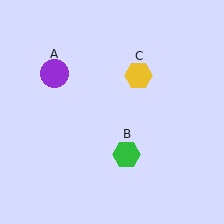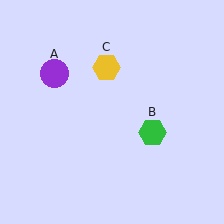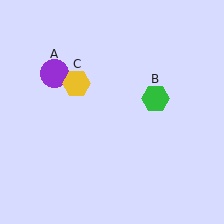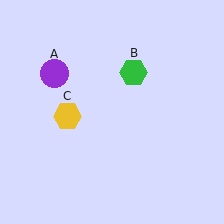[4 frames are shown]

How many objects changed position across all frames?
2 objects changed position: green hexagon (object B), yellow hexagon (object C).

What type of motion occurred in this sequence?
The green hexagon (object B), yellow hexagon (object C) rotated counterclockwise around the center of the scene.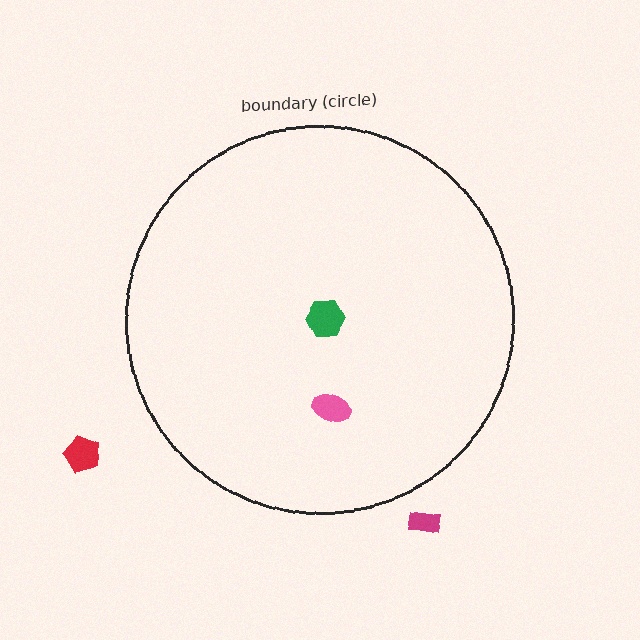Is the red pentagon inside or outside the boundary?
Outside.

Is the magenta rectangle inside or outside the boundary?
Outside.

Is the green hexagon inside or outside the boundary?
Inside.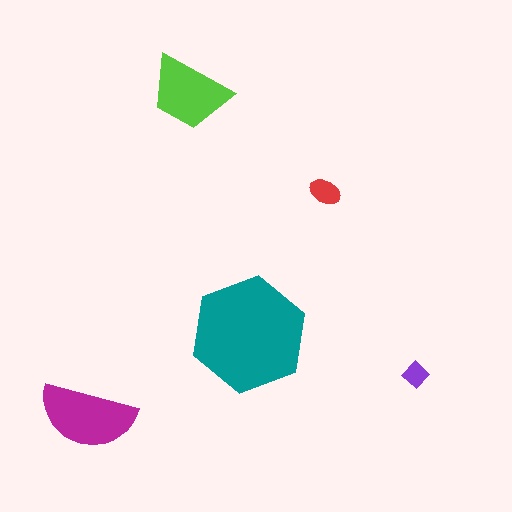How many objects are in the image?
There are 5 objects in the image.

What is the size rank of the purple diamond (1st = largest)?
5th.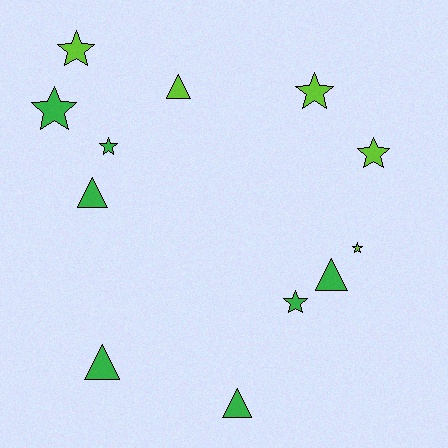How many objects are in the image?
There are 12 objects.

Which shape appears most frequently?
Star, with 7 objects.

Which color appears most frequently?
Green, with 7 objects.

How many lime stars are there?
There are 4 lime stars.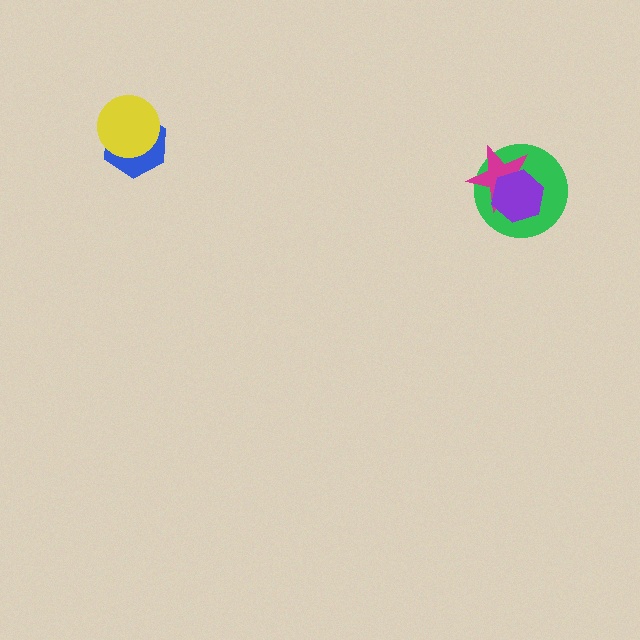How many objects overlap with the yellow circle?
1 object overlaps with the yellow circle.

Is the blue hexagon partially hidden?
Yes, it is partially covered by another shape.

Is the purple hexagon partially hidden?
No, no other shape covers it.